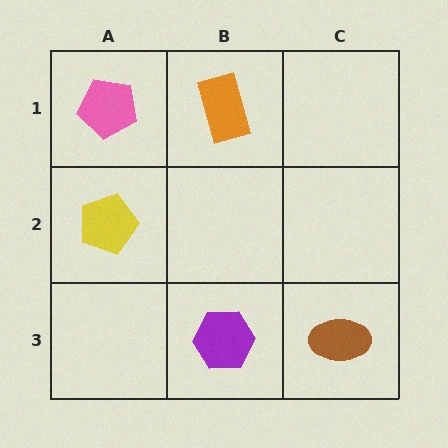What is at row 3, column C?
A brown ellipse.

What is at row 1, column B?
An orange rectangle.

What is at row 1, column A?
A pink pentagon.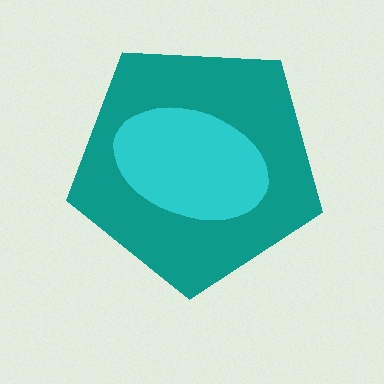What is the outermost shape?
The teal pentagon.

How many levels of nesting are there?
2.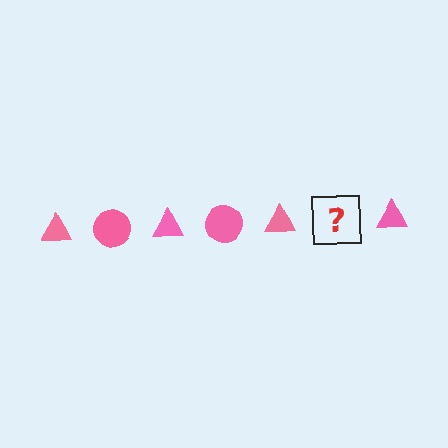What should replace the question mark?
The question mark should be replaced with a pink circle.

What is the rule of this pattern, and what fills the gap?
The rule is that the pattern cycles through triangle, circle shapes in pink. The gap should be filled with a pink circle.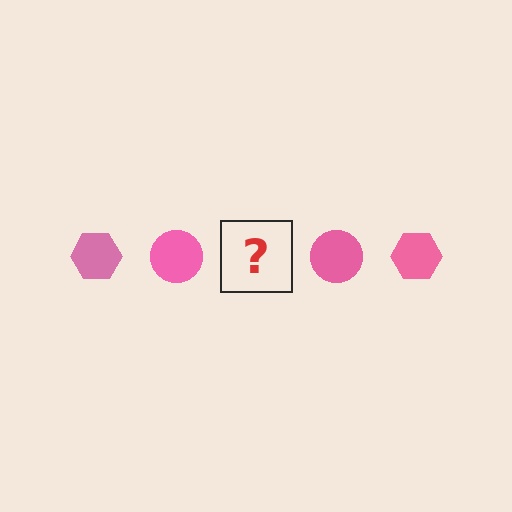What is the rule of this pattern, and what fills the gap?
The rule is that the pattern cycles through hexagon, circle shapes in pink. The gap should be filled with a pink hexagon.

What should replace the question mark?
The question mark should be replaced with a pink hexagon.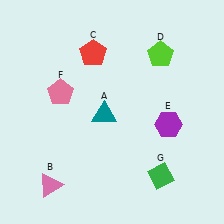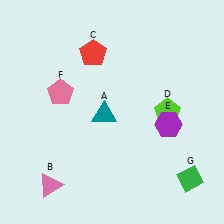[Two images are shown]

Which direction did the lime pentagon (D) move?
The lime pentagon (D) moved down.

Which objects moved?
The objects that moved are: the lime pentagon (D), the green diamond (G).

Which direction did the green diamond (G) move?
The green diamond (G) moved right.